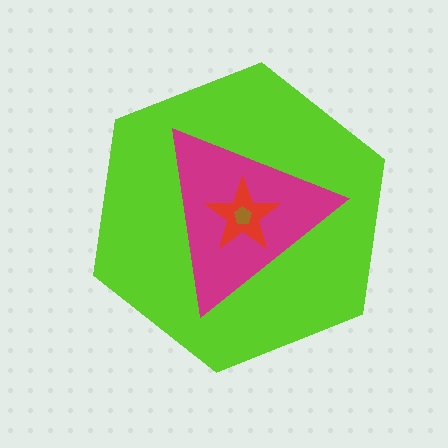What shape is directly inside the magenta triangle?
The red star.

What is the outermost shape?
The lime hexagon.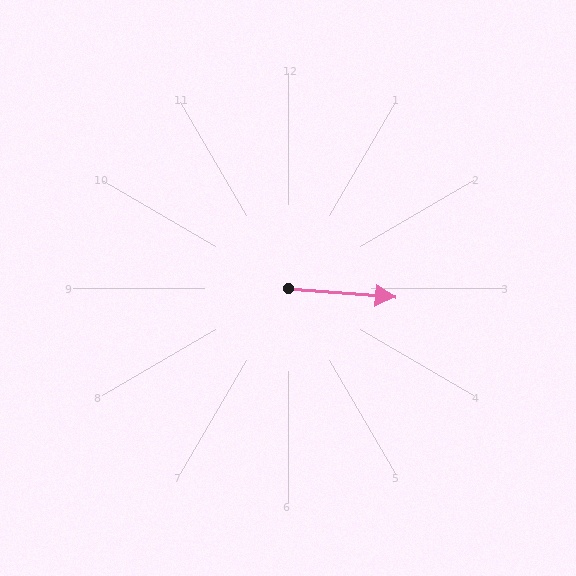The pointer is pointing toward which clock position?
Roughly 3 o'clock.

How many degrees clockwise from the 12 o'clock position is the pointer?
Approximately 95 degrees.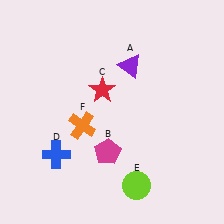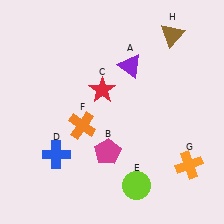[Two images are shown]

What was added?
An orange cross (G), a brown triangle (H) were added in Image 2.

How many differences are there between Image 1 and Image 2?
There are 2 differences between the two images.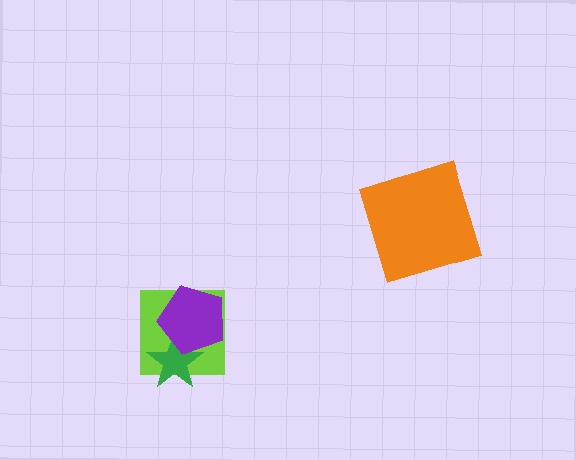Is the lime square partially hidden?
Yes, it is partially covered by another shape.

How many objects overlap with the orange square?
0 objects overlap with the orange square.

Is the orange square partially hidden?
No, no other shape covers it.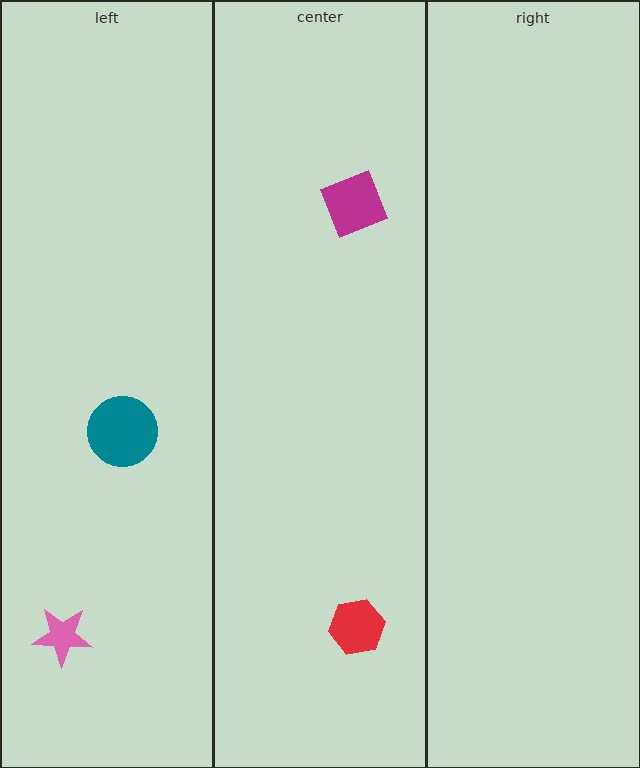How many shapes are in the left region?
2.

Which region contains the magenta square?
The center region.